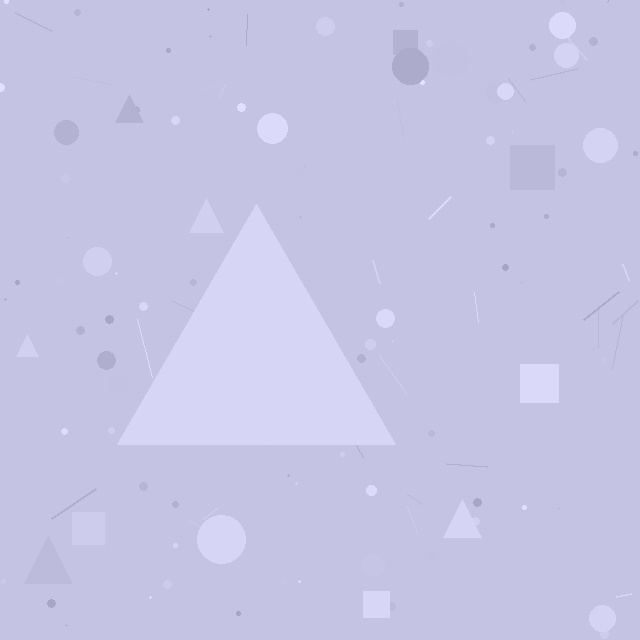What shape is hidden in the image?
A triangle is hidden in the image.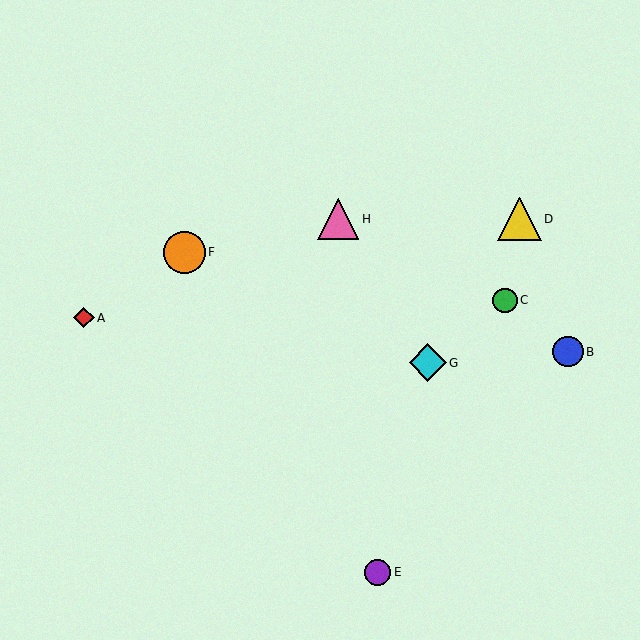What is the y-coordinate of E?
Object E is at y≈572.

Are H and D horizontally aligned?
Yes, both are at y≈219.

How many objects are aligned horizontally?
2 objects (D, H) are aligned horizontally.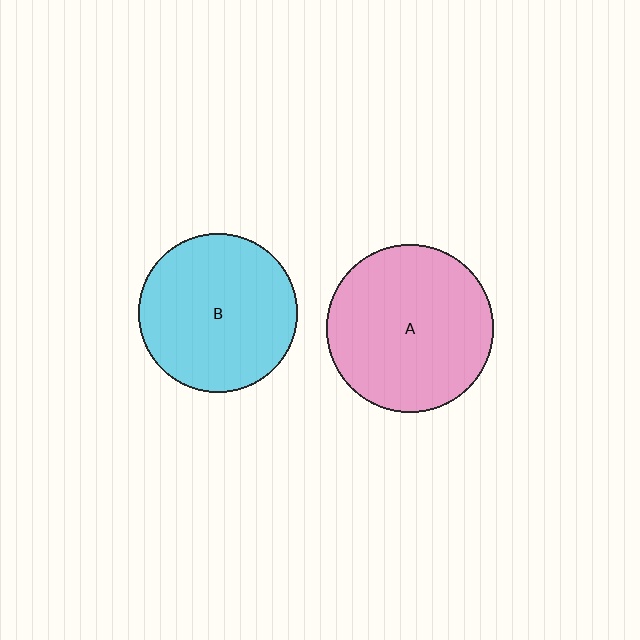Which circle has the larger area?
Circle A (pink).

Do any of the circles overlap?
No, none of the circles overlap.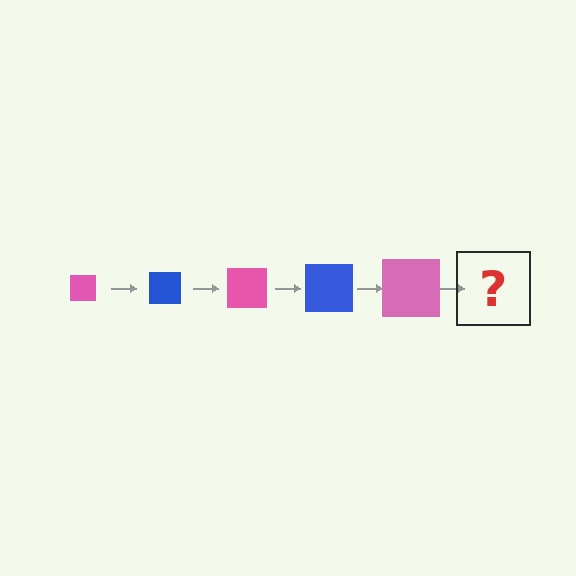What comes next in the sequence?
The next element should be a blue square, larger than the previous one.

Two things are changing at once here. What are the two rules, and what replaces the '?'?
The two rules are that the square grows larger each step and the color cycles through pink and blue. The '?' should be a blue square, larger than the previous one.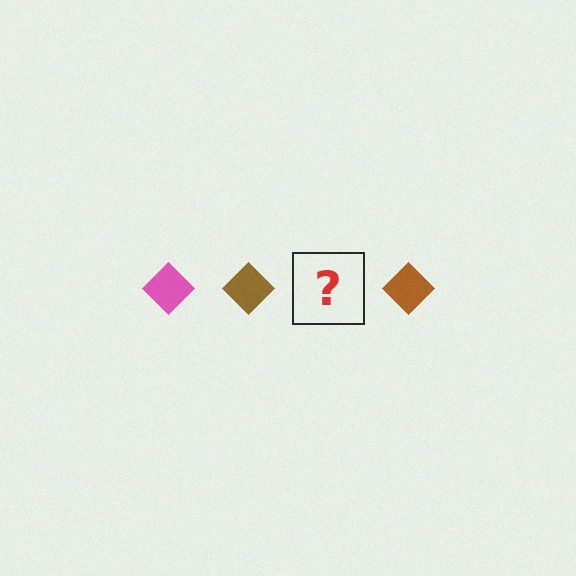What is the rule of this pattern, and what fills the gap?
The rule is that the pattern cycles through pink, brown diamonds. The gap should be filled with a pink diamond.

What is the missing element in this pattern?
The missing element is a pink diamond.